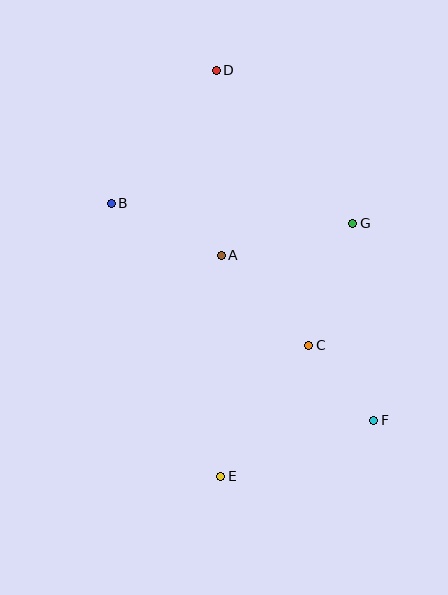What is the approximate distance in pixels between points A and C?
The distance between A and C is approximately 126 pixels.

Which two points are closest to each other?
Points C and F are closest to each other.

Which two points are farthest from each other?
Points D and E are farthest from each other.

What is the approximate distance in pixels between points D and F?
The distance between D and F is approximately 384 pixels.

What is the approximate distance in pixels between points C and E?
The distance between C and E is approximately 158 pixels.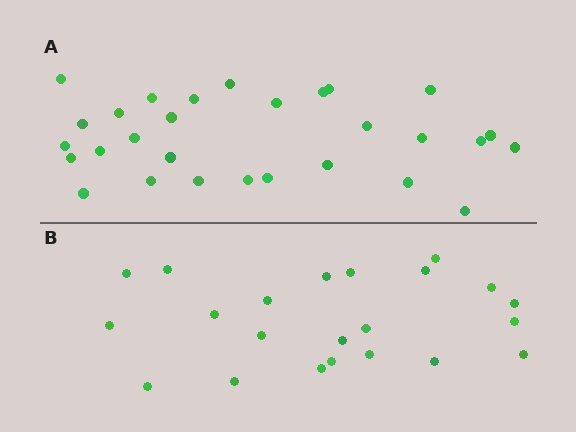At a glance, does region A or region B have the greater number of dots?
Region A (the top region) has more dots.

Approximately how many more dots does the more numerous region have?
Region A has roughly 8 or so more dots than region B.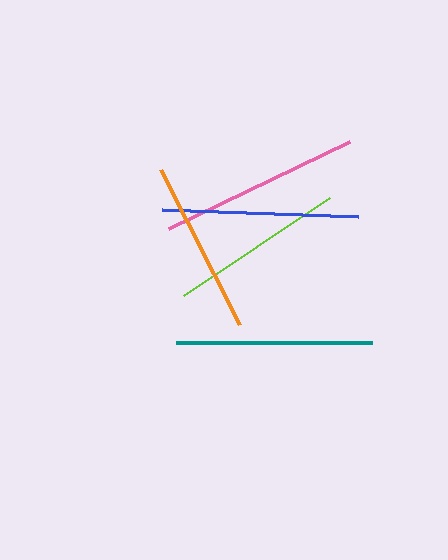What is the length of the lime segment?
The lime segment is approximately 176 pixels long.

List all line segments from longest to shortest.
From longest to shortest: pink, blue, teal, lime, orange.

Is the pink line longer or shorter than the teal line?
The pink line is longer than the teal line.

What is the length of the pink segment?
The pink segment is approximately 201 pixels long.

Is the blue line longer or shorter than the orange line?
The blue line is longer than the orange line.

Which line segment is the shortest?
The orange line is the shortest at approximately 173 pixels.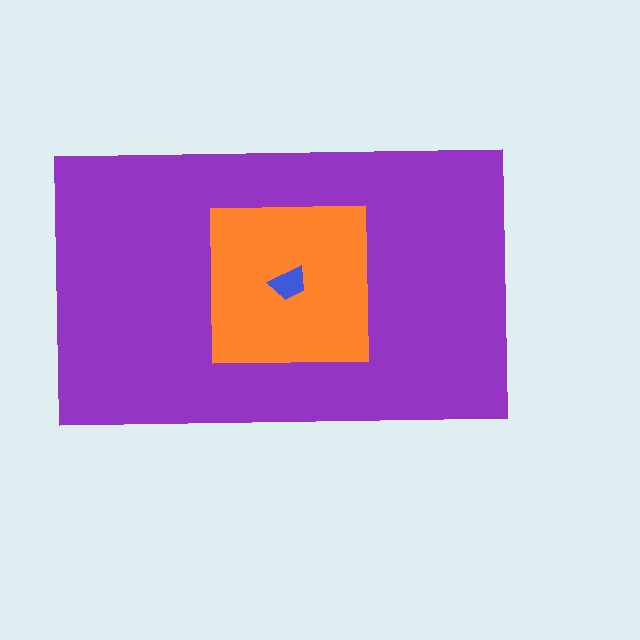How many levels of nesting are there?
3.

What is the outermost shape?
The purple rectangle.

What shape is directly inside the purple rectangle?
The orange square.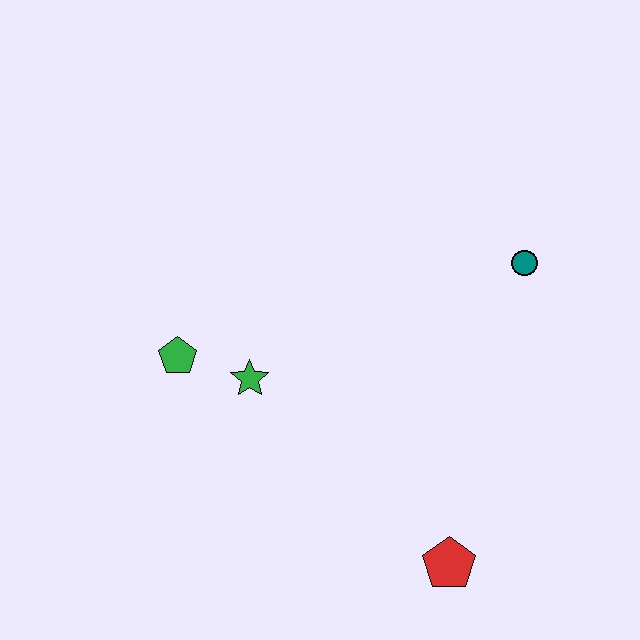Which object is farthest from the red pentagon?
The green pentagon is farthest from the red pentagon.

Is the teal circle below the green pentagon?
No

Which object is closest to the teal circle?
The green star is closest to the teal circle.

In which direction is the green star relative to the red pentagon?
The green star is to the left of the red pentagon.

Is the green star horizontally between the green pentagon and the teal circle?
Yes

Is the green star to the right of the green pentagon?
Yes